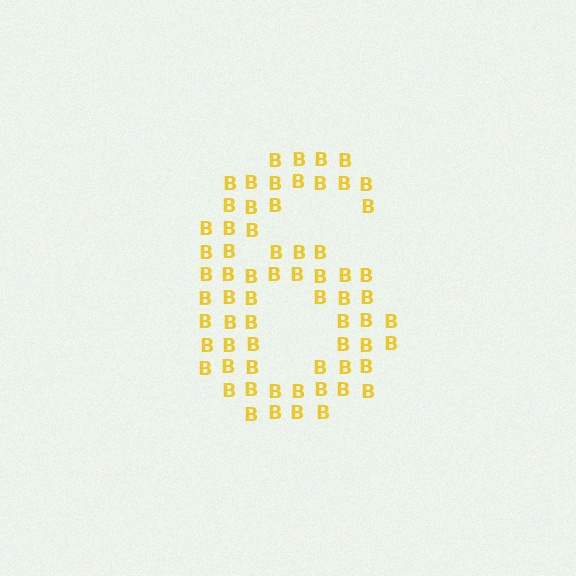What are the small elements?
The small elements are letter B's.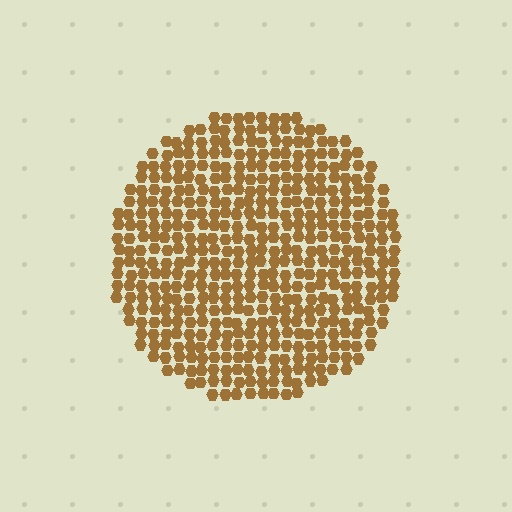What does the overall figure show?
The overall figure shows a circle.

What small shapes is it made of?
It is made of small hexagons.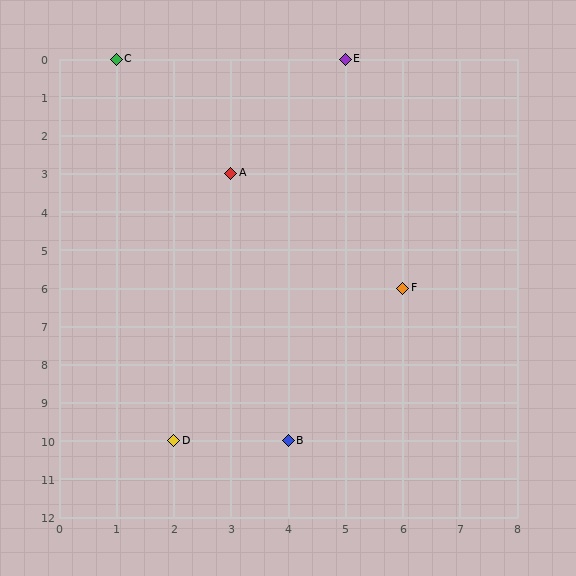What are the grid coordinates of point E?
Point E is at grid coordinates (5, 0).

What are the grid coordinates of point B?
Point B is at grid coordinates (4, 10).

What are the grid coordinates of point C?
Point C is at grid coordinates (1, 0).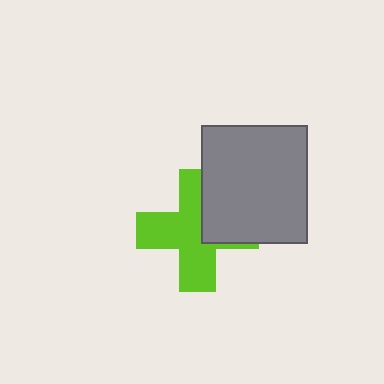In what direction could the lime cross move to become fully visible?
The lime cross could move left. That would shift it out from behind the gray rectangle entirely.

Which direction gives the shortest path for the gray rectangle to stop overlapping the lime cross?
Moving right gives the shortest separation.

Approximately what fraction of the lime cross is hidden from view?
Roughly 32% of the lime cross is hidden behind the gray rectangle.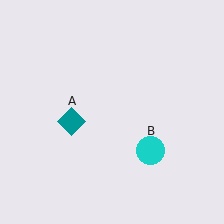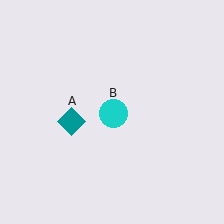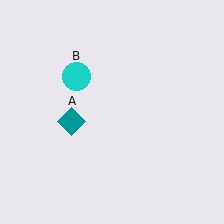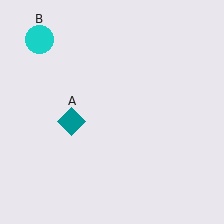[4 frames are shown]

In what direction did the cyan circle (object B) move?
The cyan circle (object B) moved up and to the left.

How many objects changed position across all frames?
1 object changed position: cyan circle (object B).